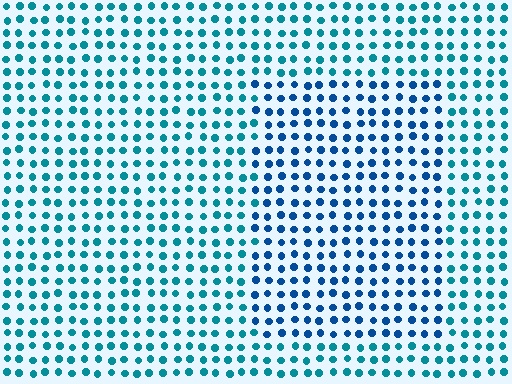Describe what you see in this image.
The image is filled with small teal elements in a uniform arrangement. A rectangle-shaped region is visible where the elements are tinted to a slightly different hue, forming a subtle color boundary.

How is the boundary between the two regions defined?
The boundary is defined purely by a slight shift in hue (about 27 degrees). Spacing, size, and orientation are identical on both sides.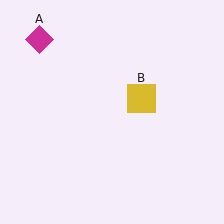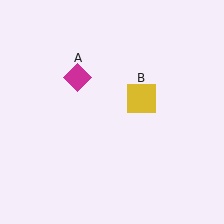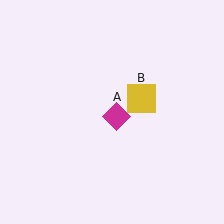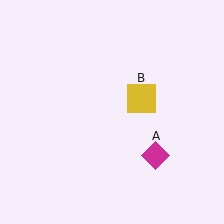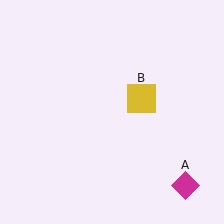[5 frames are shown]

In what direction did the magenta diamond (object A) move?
The magenta diamond (object A) moved down and to the right.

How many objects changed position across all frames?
1 object changed position: magenta diamond (object A).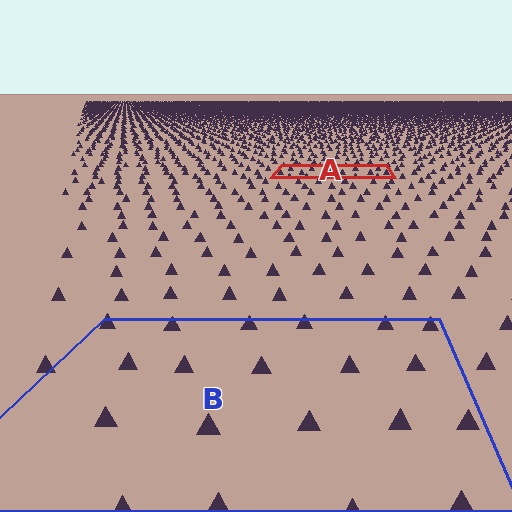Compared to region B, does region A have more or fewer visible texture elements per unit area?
Region A has more texture elements per unit area — they are packed more densely because it is farther away.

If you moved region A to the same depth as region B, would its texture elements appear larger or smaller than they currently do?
They would appear larger. At a closer depth, the same texture elements are projected at a bigger on-screen size.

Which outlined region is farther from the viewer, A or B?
Region A is farther from the viewer — the texture elements inside it appear smaller and more densely packed.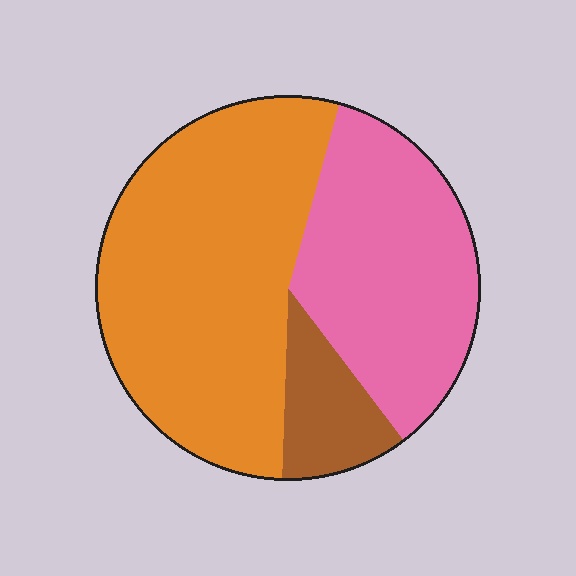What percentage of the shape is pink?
Pink covers about 35% of the shape.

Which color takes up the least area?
Brown, at roughly 10%.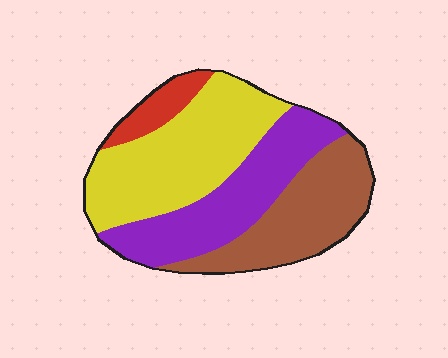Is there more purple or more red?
Purple.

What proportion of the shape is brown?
Brown covers around 25% of the shape.